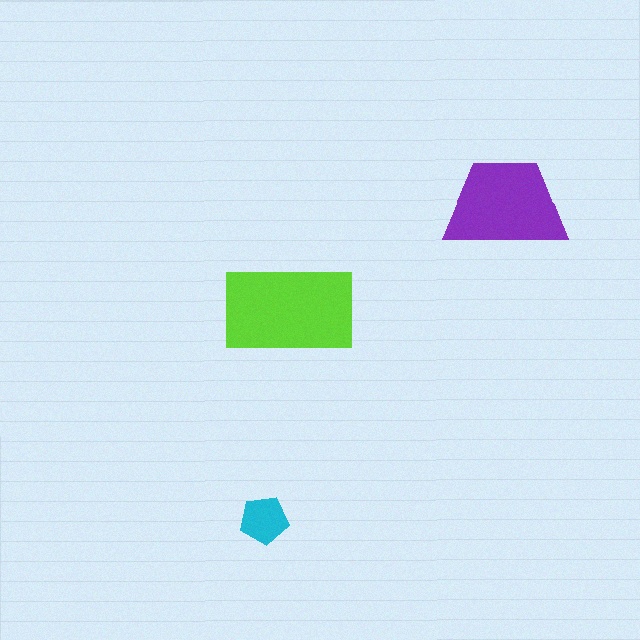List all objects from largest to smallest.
The lime rectangle, the purple trapezoid, the cyan pentagon.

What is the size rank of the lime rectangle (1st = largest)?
1st.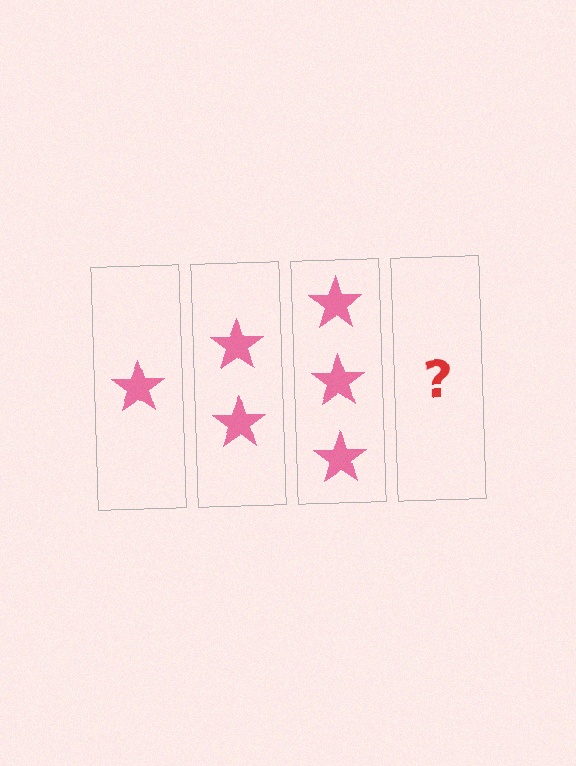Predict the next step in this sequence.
The next step is 4 stars.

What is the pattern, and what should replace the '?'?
The pattern is that each step adds one more star. The '?' should be 4 stars.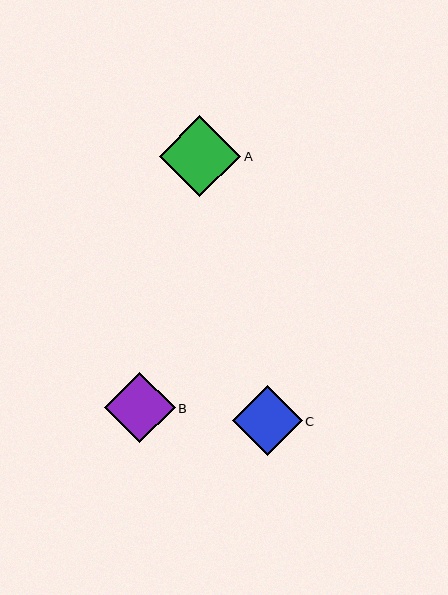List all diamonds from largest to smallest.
From largest to smallest: A, B, C.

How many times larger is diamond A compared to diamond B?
Diamond A is approximately 1.2 times the size of diamond B.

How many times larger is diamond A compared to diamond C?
Diamond A is approximately 1.2 times the size of diamond C.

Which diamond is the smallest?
Diamond C is the smallest with a size of approximately 69 pixels.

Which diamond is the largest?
Diamond A is the largest with a size of approximately 81 pixels.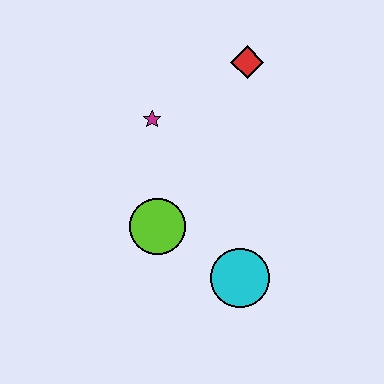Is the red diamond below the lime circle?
No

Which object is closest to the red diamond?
The magenta star is closest to the red diamond.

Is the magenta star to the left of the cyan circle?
Yes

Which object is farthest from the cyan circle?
The red diamond is farthest from the cyan circle.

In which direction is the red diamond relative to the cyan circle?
The red diamond is above the cyan circle.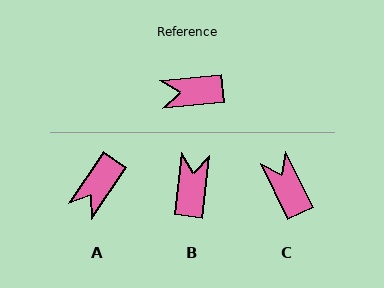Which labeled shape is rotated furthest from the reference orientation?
B, about 102 degrees away.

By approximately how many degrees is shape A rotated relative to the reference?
Approximately 51 degrees counter-clockwise.